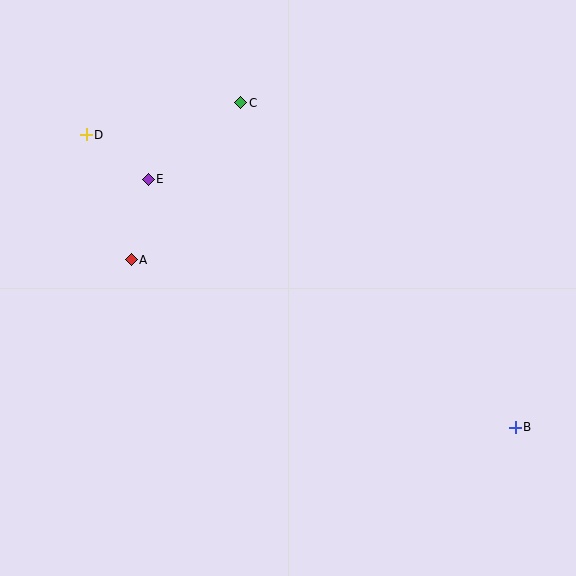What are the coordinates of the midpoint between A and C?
The midpoint between A and C is at (186, 181).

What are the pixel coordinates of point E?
Point E is at (148, 179).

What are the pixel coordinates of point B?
Point B is at (515, 427).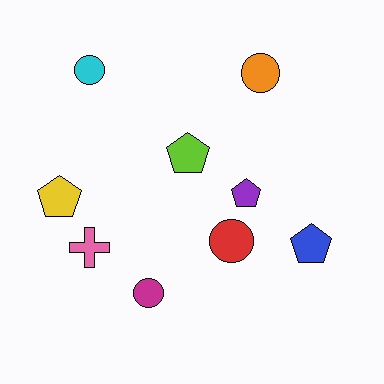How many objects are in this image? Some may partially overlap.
There are 9 objects.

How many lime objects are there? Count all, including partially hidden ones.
There is 1 lime object.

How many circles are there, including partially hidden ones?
There are 4 circles.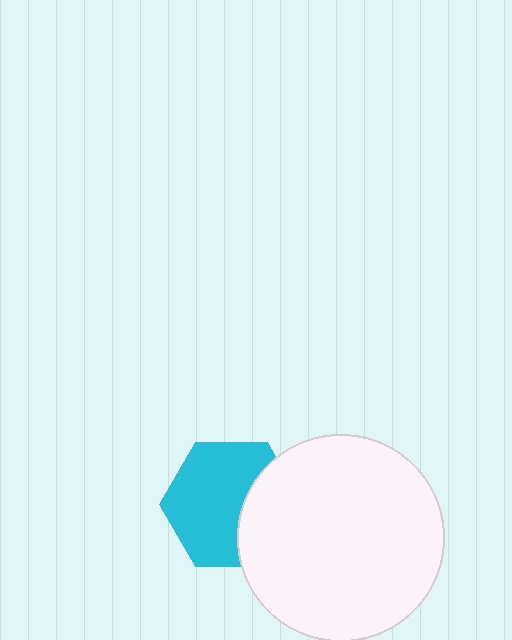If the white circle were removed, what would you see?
You would see the complete cyan hexagon.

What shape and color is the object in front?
The object in front is a white circle.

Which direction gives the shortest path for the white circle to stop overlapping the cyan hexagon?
Moving right gives the shortest separation.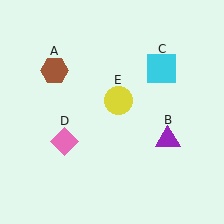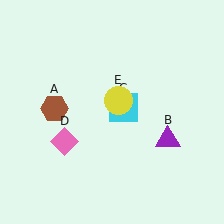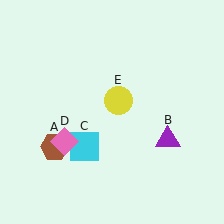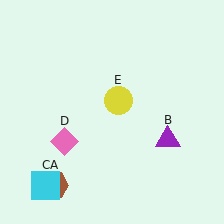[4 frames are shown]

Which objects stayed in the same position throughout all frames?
Purple triangle (object B) and pink diamond (object D) and yellow circle (object E) remained stationary.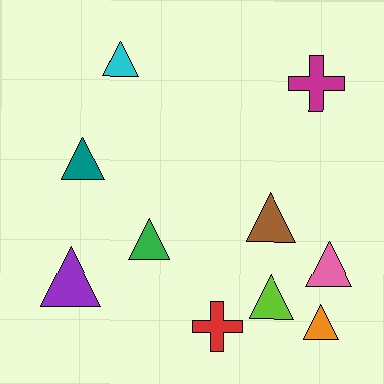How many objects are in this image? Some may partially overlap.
There are 10 objects.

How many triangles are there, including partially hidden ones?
There are 8 triangles.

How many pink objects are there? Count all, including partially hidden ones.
There is 1 pink object.